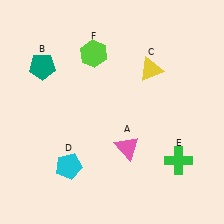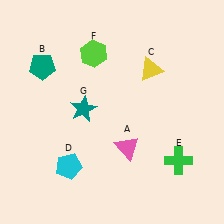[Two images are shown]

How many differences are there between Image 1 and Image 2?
There is 1 difference between the two images.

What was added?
A teal star (G) was added in Image 2.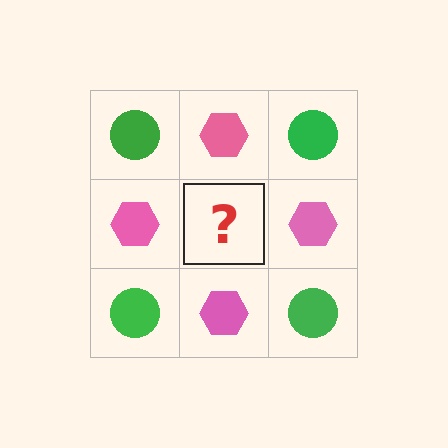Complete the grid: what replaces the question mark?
The question mark should be replaced with a green circle.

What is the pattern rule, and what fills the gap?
The rule is that it alternates green circle and pink hexagon in a checkerboard pattern. The gap should be filled with a green circle.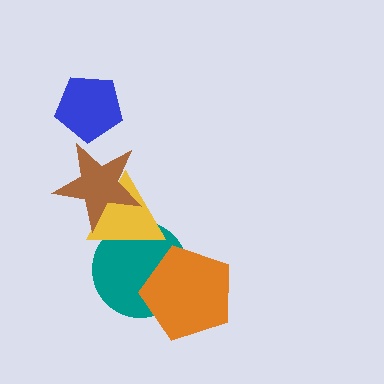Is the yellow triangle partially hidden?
Yes, it is partially covered by another shape.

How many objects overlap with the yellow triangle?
2 objects overlap with the yellow triangle.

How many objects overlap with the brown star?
1 object overlaps with the brown star.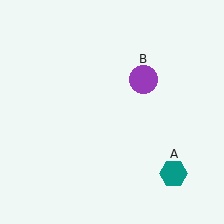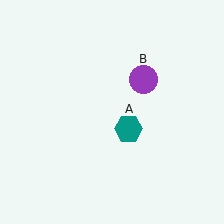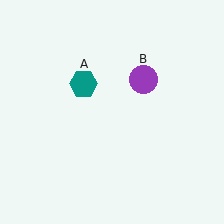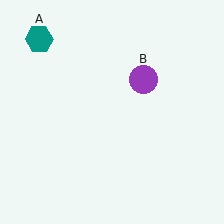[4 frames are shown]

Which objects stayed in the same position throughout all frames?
Purple circle (object B) remained stationary.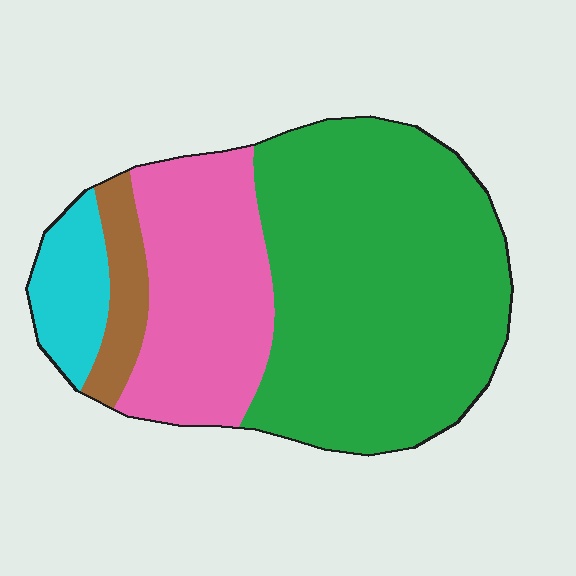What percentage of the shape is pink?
Pink covers 27% of the shape.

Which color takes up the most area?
Green, at roughly 55%.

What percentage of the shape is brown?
Brown takes up about one tenth (1/10) of the shape.